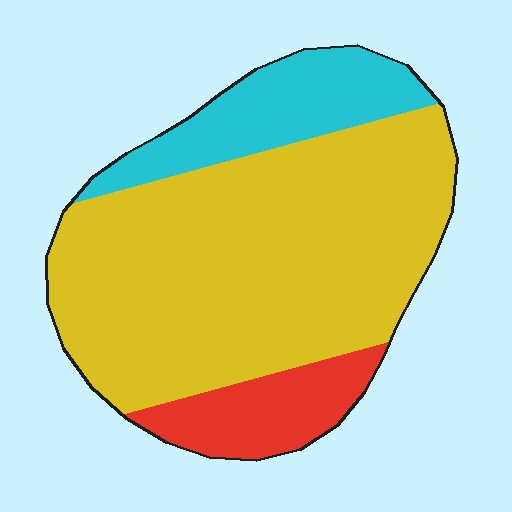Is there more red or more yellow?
Yellow.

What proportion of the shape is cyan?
Cyan takes up about one sixth (1/6) of the shape.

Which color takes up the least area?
Red, at roughly 15%.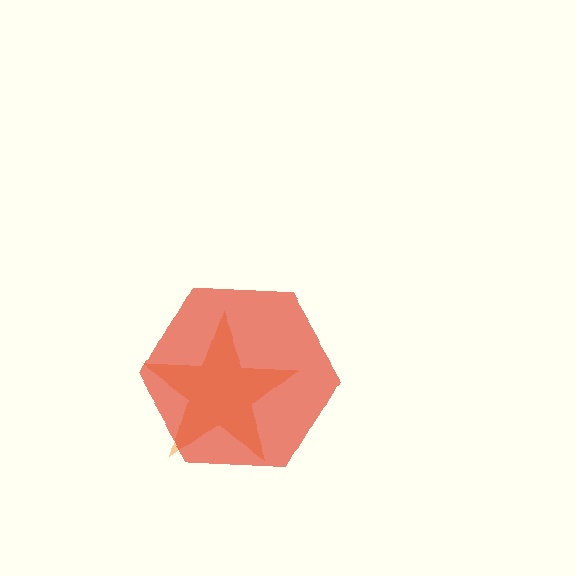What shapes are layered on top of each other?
The layered shapes are: an orange star, a red hexagon.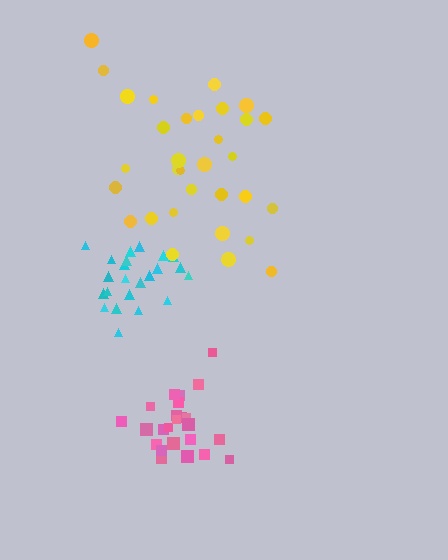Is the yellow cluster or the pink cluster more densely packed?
Pink.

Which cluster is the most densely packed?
Cyan.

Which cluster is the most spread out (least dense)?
Yellow.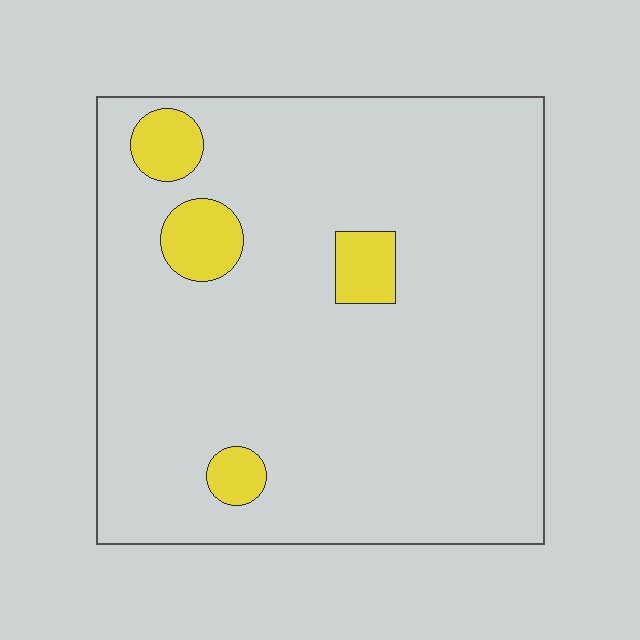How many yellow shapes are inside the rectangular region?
4.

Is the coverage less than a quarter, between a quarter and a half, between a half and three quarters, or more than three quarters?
Less than a quarter.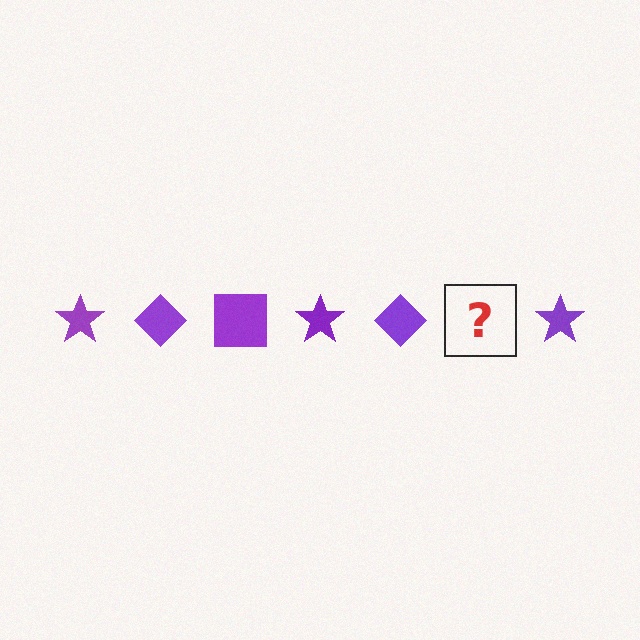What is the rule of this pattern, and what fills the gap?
The rule is that the pattern cycles through star, diamond, square shapes in purple. The gap should be filled with a purple square.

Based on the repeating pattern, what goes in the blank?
The blank should be a purple square.